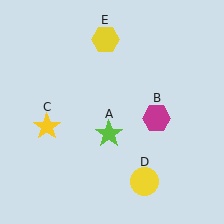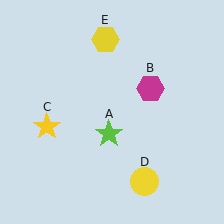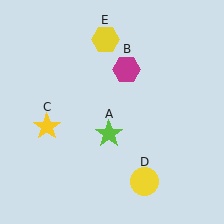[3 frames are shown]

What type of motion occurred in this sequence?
The magenta hexagon (object B) rotated counterclockwise around the center of the scene.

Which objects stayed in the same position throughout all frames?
Lime star (object A) and yellow star (object C) and yellow circle (object D) and yellow hexagon (object E) remained stationary.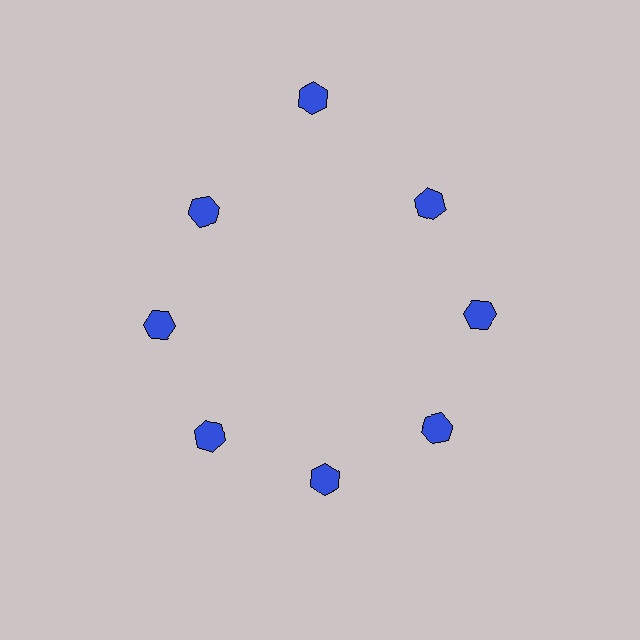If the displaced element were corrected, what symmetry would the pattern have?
It would have 8-fold rotational symmetry — the pattern would map onto itself every 45 degrees.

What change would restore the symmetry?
The symmetry would be restored by moving it inward, back onto the ring so that all 8 hexagons sit at equal angles and equal distance from the center.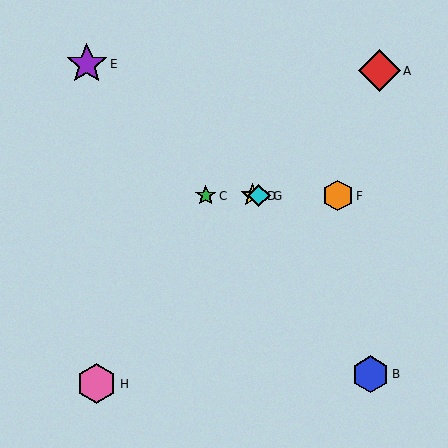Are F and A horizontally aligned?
No, F is at y≈196 and A is at y≈71.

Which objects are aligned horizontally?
Objects C, D, F, G are aligned horizontally.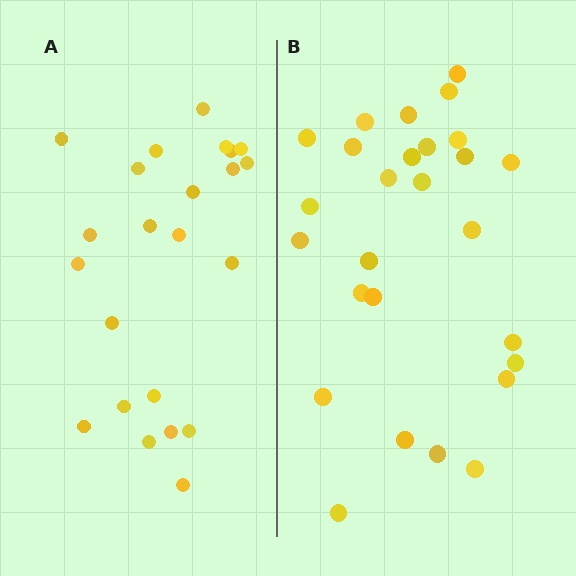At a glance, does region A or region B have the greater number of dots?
Region B (the right region) has more dots.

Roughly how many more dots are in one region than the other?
Region B has about 4 more dots than region A.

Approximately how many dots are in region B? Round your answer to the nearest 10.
About 30 dots. (The exact count is 27, which rounds to 30.)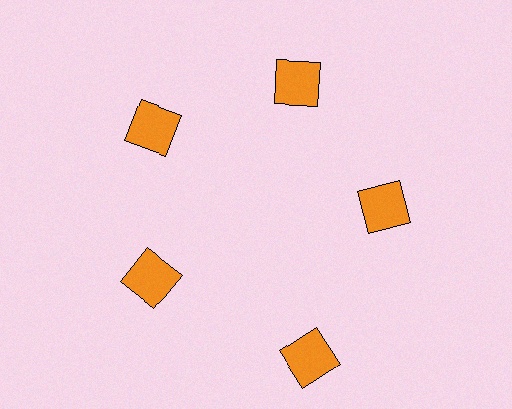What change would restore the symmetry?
The symmetry would be restored by moving it inward, back onto the ring so that all 5 squares sit at equal angles and equal distance from the center.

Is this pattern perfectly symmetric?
No. The 5 orange squares are arranged in a ring, but one element near the 5 o'clock position is pushed outward from the center, breaking the 5-fold rotational symmetry.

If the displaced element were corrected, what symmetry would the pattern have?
It would have 5-fold rotational symmetry — the pattern would map onto itself every 72 degrees.